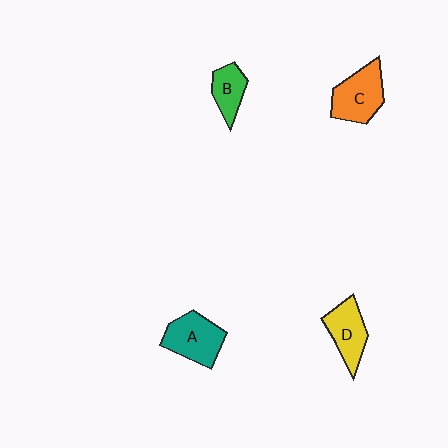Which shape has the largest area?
Shape C (orange).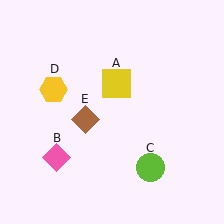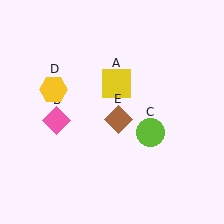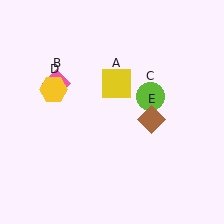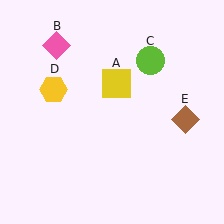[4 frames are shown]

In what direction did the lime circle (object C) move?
The lime circle (object C) moved up.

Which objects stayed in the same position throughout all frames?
Yellow square (object A) and yellow hexagon (object D) remained stationary.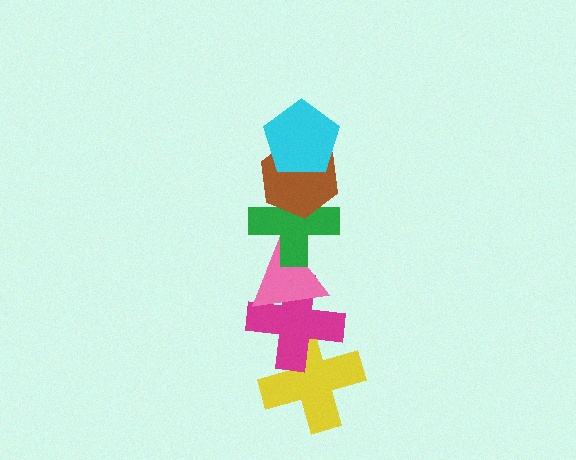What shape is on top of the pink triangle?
The green cross is on top of the pink triangle.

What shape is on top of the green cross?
The brown hexagon is on top of the green cross.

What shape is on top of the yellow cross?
The magenta cross is on top of the yellow cross.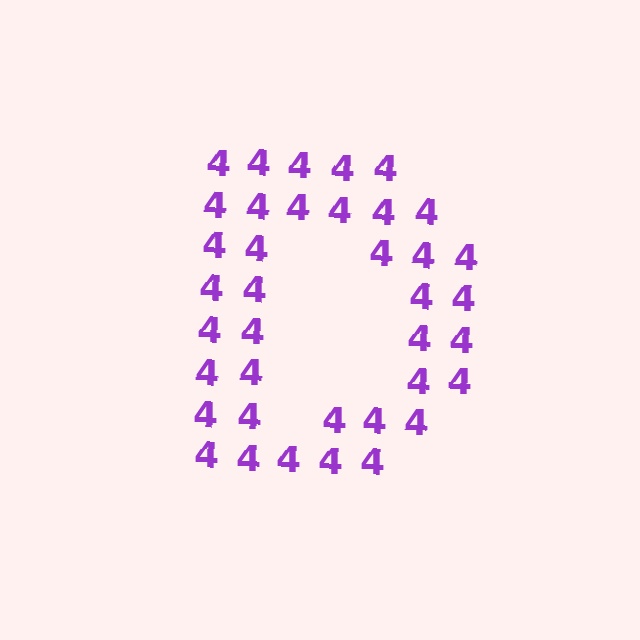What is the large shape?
The large shape is the letter D.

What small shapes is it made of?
It is made of small digit 4's.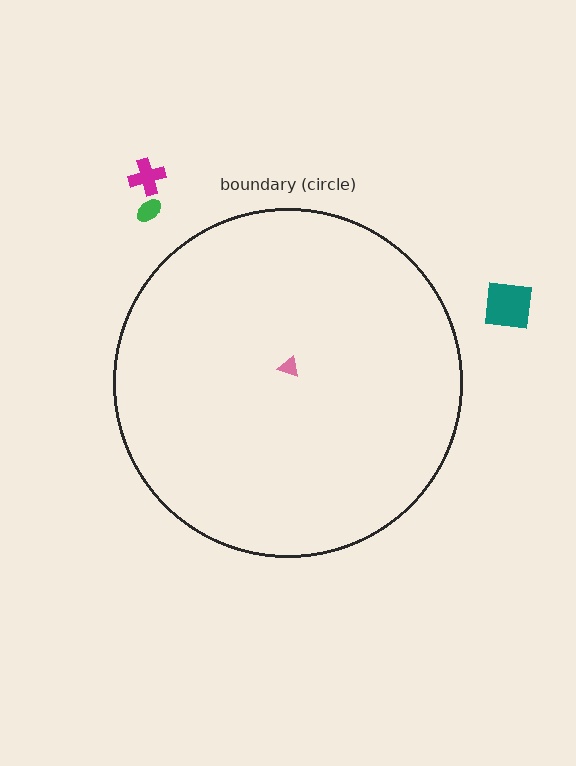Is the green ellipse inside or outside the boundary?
Outside.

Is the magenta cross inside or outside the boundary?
Outside.